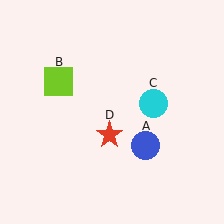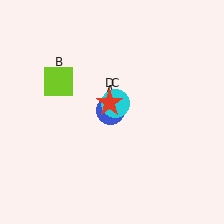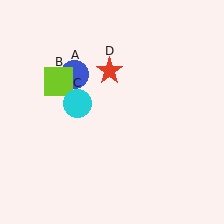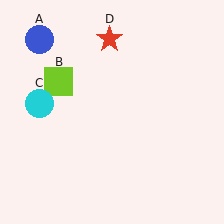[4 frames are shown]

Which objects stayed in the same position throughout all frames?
Lime square (object B) remained stationary.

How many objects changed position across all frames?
3 objects changed position: blue circle (object A), cyan circle (object C), red star (object D).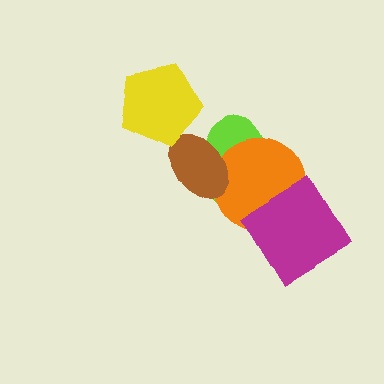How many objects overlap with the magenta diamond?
1 object overlaps with the magenta diamond.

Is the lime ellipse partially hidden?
Yes, it is partially covered by another shape.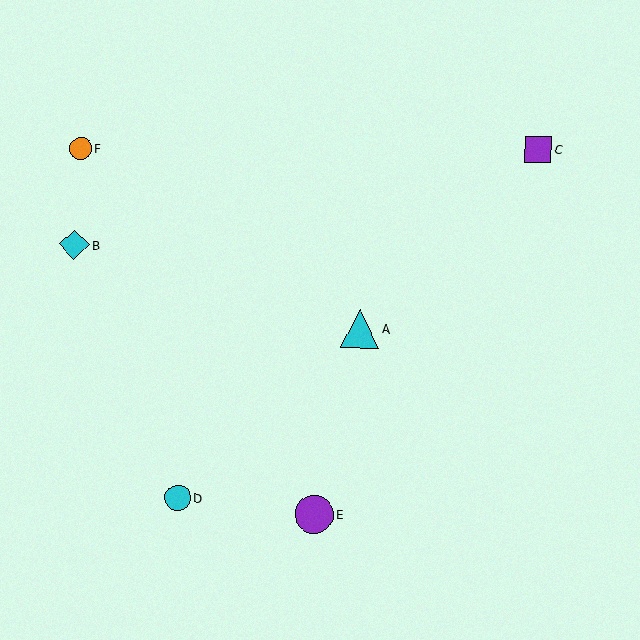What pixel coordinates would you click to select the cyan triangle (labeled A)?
Click at (360, 329) to select the cyan triangle A.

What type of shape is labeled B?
Shape B is a cyan diamond.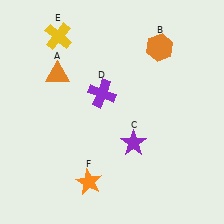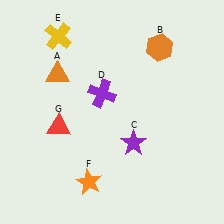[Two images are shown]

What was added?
A red triangle (G) was added in Image 2.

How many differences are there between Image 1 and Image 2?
There is 1 difference between the two images.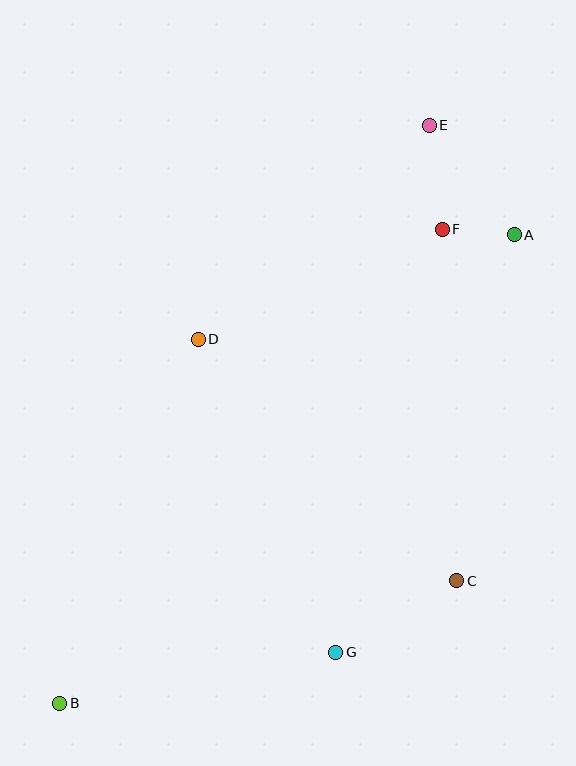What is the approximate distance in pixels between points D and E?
The distance between D and E is approximately 315 pixels.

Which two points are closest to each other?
Points A and F are closest to each other.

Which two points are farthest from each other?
Points B and E are farthest from each other.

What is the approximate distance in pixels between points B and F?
The distance between B and F is approximately 609 pixels.